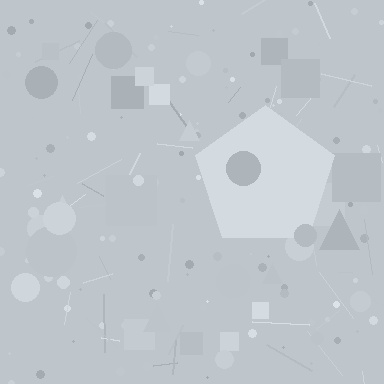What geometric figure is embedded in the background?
A pentagon is embedded in the background.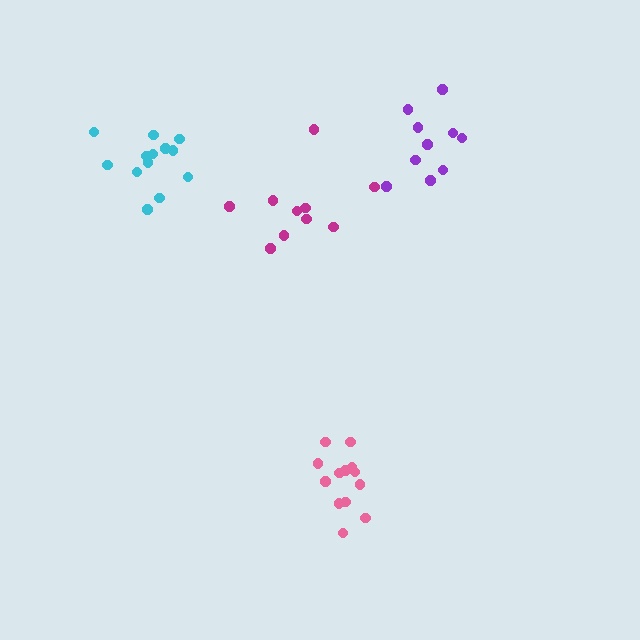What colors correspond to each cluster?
The clusters are colored: magenta, cyan, pink, purple.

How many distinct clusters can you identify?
There are 4 distinct clusters.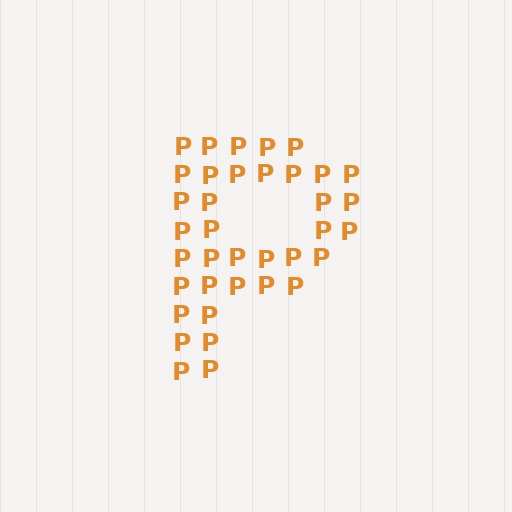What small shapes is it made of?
It is made of small letter P's.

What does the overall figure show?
The overall figure shows the letter P.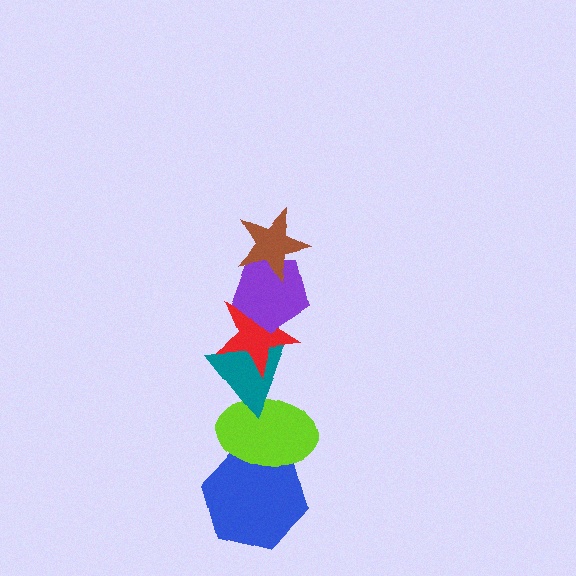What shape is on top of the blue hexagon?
The lime ellipse is on top of the blue hexagon.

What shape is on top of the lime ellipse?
The teal triangle is on top of the lime ellipse.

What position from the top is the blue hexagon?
The blue hexagon is 6th from the top.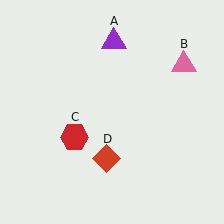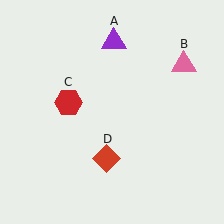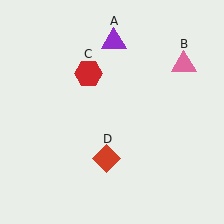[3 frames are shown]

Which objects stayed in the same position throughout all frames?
Purple triangle (object A) and pink triangle (object B) and red diamond (object D) remained stationary.